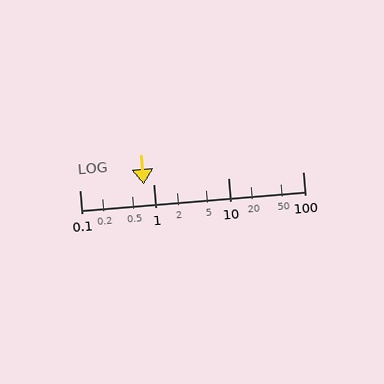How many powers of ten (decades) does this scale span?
The scale spans 3 decades, from 0.1 to 100.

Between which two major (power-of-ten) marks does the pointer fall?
The pointer is between 0.1 and 1.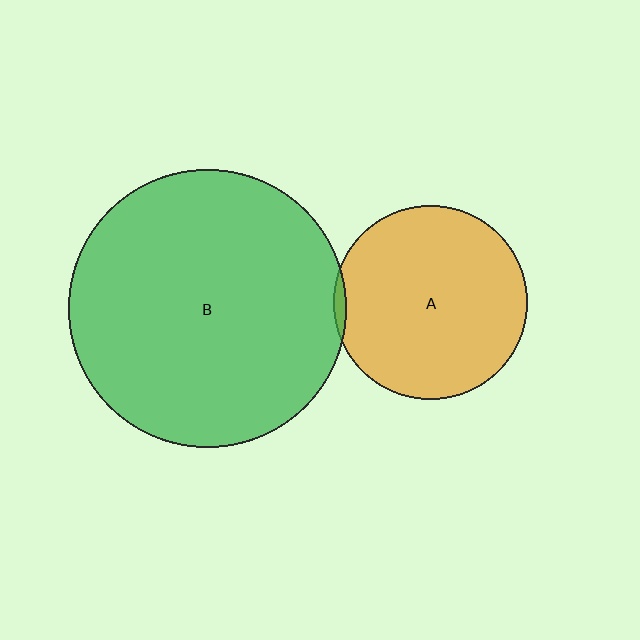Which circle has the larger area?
Circle B (green).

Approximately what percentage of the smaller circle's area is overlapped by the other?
Approximately 5%.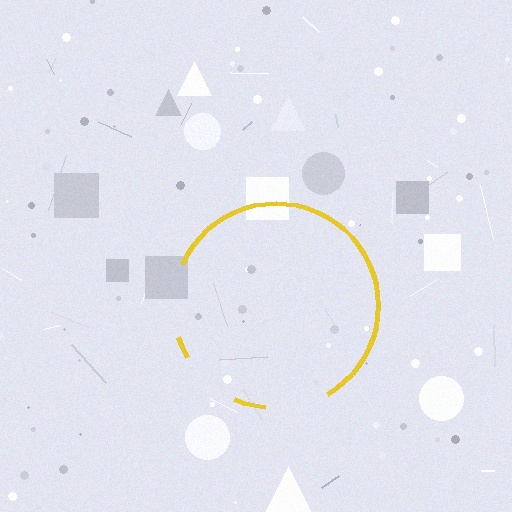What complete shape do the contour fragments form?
The contour fragments form a circle.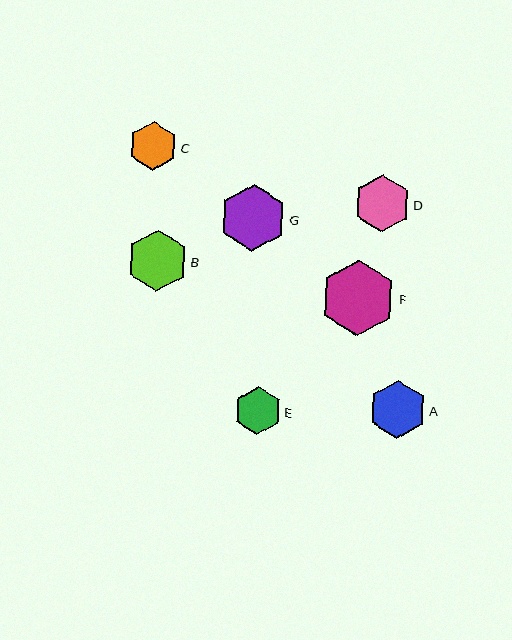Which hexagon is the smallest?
Hexagon E is the smallest with a size of approximately 47 pixels.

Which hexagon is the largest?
Hexagon F is the largest with a size of approximately 75 pixels.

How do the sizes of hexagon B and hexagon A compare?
Hexagon B and hexagon A are approximately the same size.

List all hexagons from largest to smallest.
From largest to smallest: F, G, B, A, D, C, E.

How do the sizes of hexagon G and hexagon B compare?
Hexagon G and hexagon B are approximately the same size.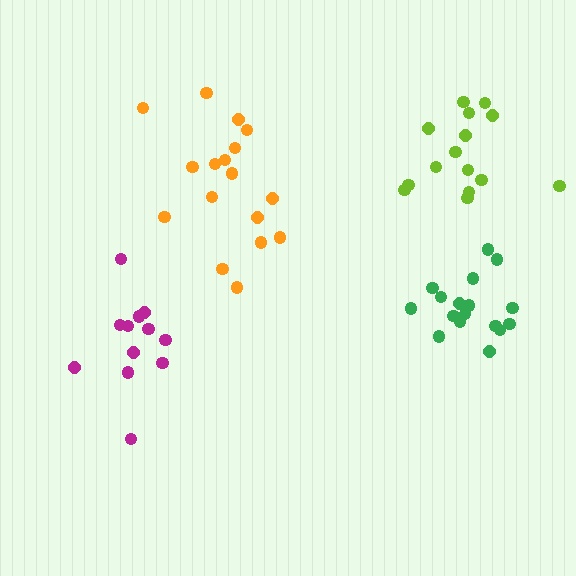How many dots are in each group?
Group 1: 17 dots, Group 2: 17 dots, Group 3: 12 dots, Group 4: 15 dots (61 total).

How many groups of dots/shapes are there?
There are 4 groups.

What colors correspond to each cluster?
The clusters are colored: green, orange, magenta, lime.